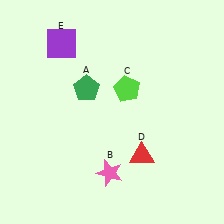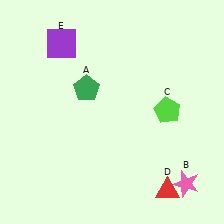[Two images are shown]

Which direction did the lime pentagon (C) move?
The lime pentagon (C) moved right.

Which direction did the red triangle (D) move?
The red triangle (D) moved down.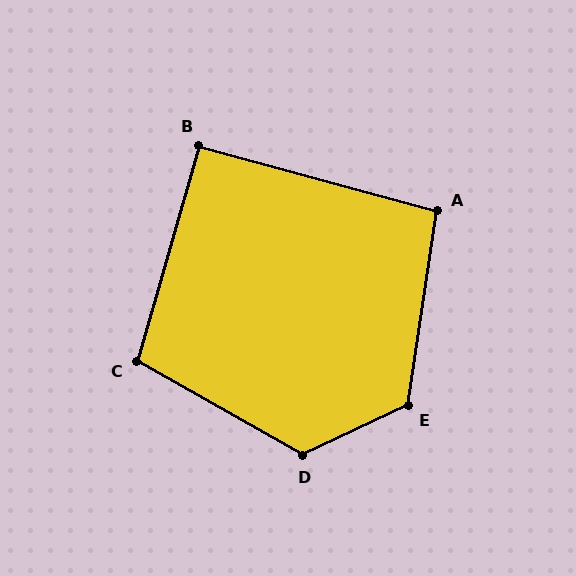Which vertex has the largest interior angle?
D, at approximately 125 degrees.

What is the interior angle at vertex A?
Approximately 97 degrees (obtuse).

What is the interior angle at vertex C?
Approximately 104 degrees (obtuse).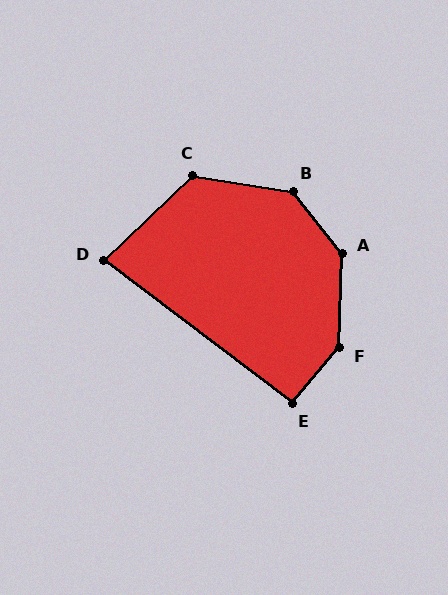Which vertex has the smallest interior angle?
D, at approximately 81 degrees.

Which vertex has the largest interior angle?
F, at approximately 141 degrees.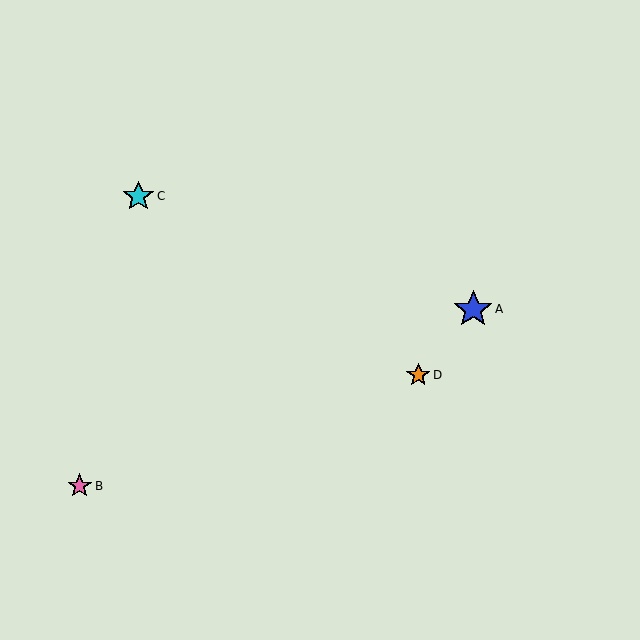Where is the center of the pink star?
The center of the pink star is at (80, 486).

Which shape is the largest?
The blue star (labeled A) is the largest.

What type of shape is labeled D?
Shape D is an orange star.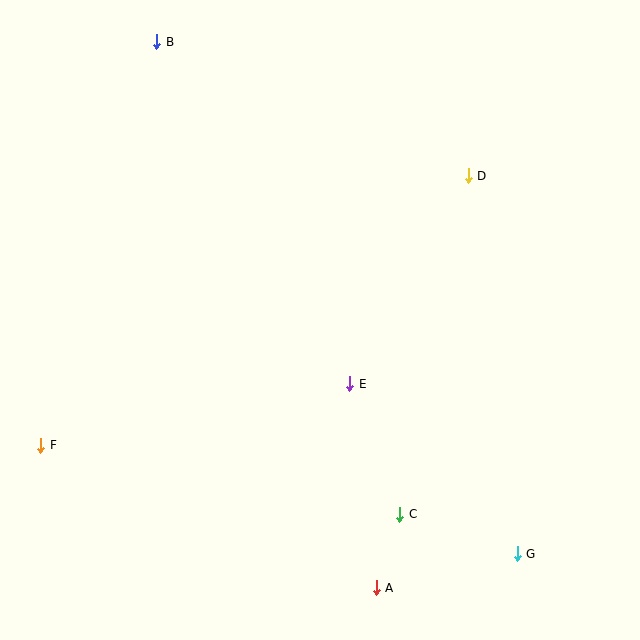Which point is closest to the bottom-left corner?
Point F is closest to the bottom-left corner.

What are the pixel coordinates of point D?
Point D is at (468, 176).